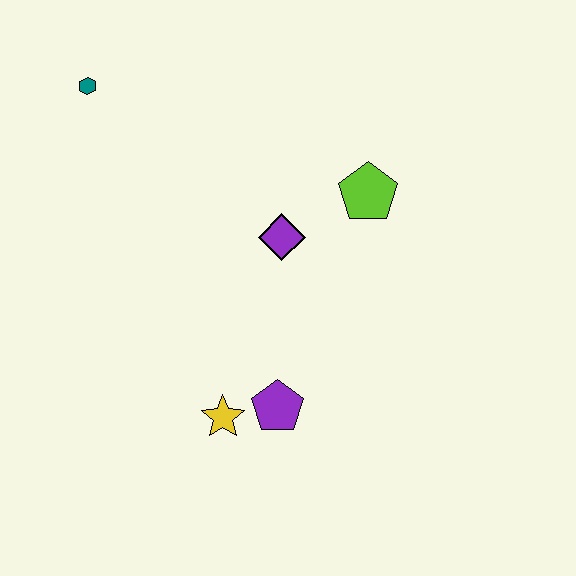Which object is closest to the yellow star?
The purple pentagon is closest to the yellow star.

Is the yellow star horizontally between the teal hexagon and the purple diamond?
Yes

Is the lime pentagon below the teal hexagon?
Yes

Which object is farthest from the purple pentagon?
The teal hexagon is farthest from the purple pentagon.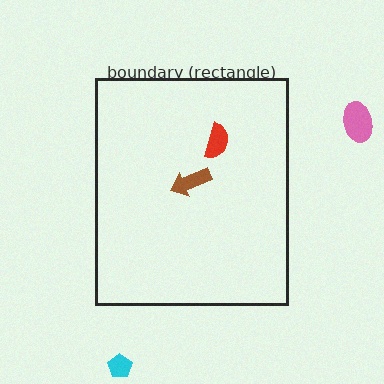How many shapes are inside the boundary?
2 inside, 2 outside.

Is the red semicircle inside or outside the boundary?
Inside.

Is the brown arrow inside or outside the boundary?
Inside.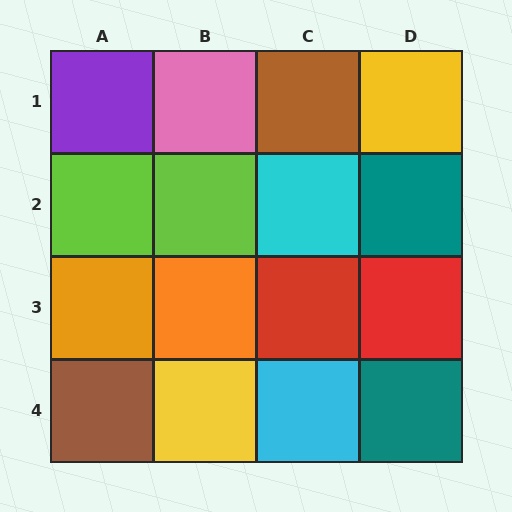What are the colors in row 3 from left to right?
Orange, orange, red, red.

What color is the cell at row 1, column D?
Yellow.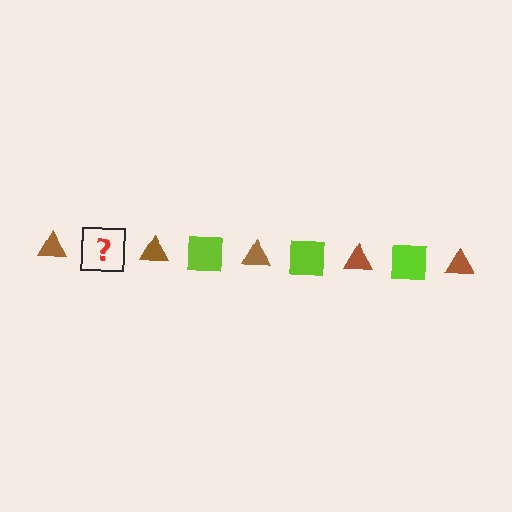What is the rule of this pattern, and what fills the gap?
The rule is that the pattern alternates between brown triangle and lime square. The gap should be filled with a lime square.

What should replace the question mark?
The question mark should be replaced with a lime square.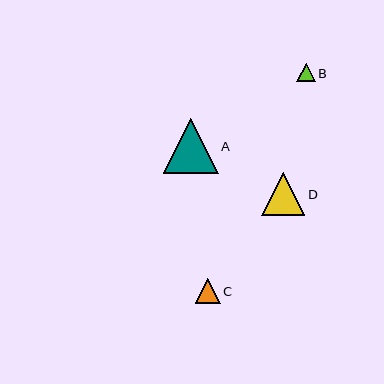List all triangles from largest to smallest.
From largest to smallest: A, D, C, B.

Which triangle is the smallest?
Triangle B is the smallest with a size of approximately 19 pixels.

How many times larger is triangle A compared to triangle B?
Triangle A is approximately 2.9 times the size of triangle B.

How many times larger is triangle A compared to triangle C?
Triangle A is approximately 2.2 times the size of triangle C.